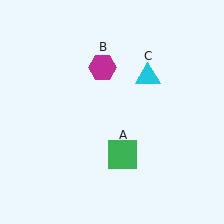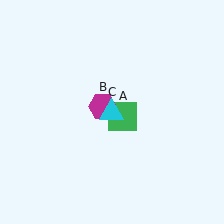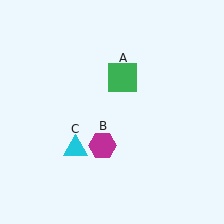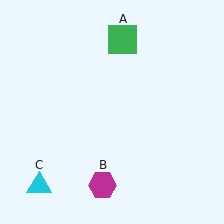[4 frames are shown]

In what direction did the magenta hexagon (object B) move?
The magenta hexagon (object B) moved down.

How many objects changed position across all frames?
3 objects changed position: green square (object A), magenta hexagon (object B), cyan triangle (object C).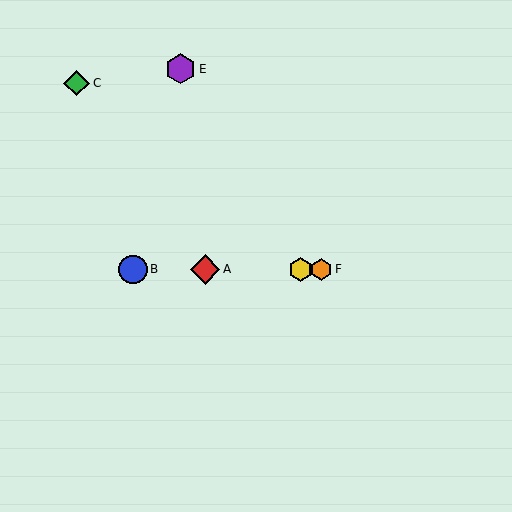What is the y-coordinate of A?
Object A is at y≈269.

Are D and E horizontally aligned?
No, D is at y≈269 and E is at y≈69.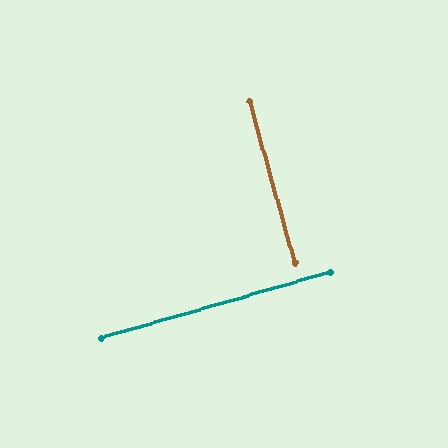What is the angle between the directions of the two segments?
Approximately 90 degrees.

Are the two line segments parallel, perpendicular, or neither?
Perpendicular — they meet at approximately 90°.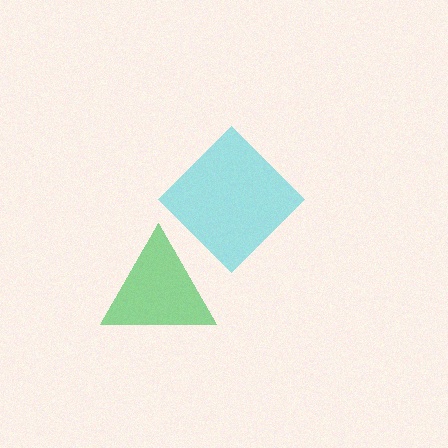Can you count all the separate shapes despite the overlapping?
Yes, there are 2 separate shapes.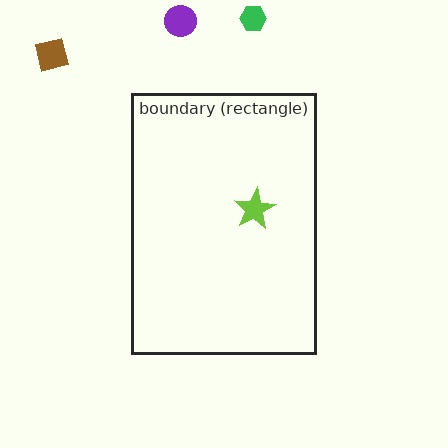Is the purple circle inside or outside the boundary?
Outside.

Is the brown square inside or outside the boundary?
Outside.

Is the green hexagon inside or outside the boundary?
Outside.